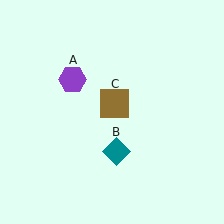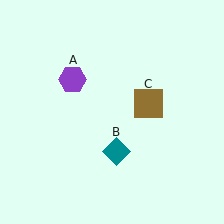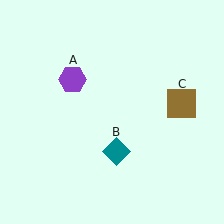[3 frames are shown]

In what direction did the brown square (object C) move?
The brown square (object C) moved right.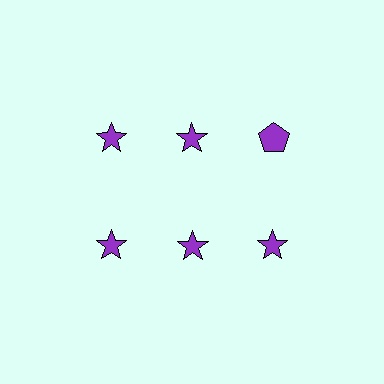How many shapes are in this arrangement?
There are 6 shapes arranged in a grid pattern.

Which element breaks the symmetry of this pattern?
The purple pentagon in the top row, center column breaks the symmetry. All other shapes are purple stars.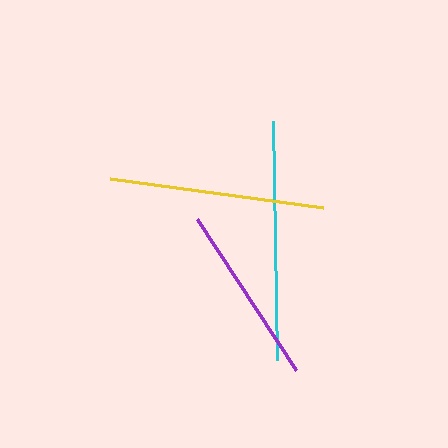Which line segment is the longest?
The cyan line is the longest at approximately 239 pixels.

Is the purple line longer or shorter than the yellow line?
The yellow line is longer than the purple line.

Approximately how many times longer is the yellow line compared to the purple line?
The yellow line is approximately 1.2 times the length of the purple line.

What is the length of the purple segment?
The purple segment is approximately 181 pixels long.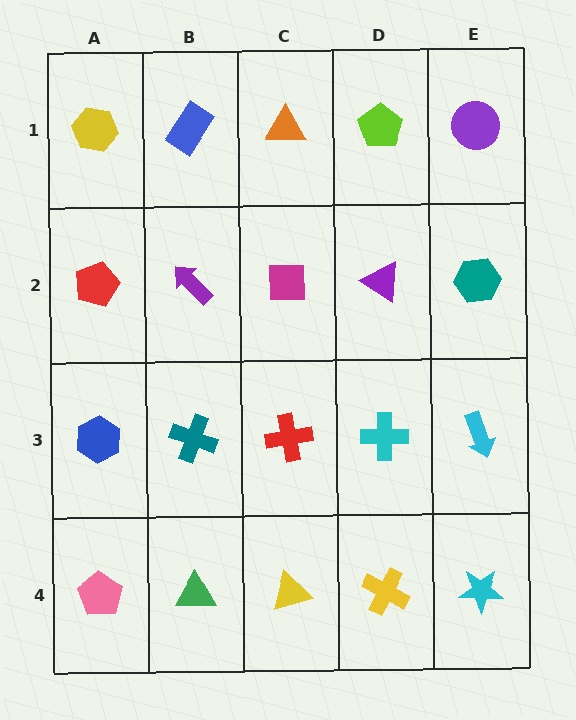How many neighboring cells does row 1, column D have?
3.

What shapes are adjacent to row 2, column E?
A purple circle (row 1, column E), a cyan arrow (row 3, column E), a purple triangle (row 2, column D).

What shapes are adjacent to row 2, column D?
A lime pentagon (row 1, column D), a cyan cross (row 3, column D), a magenta square (row 2, column C), a teal hexagon (row 2, column E).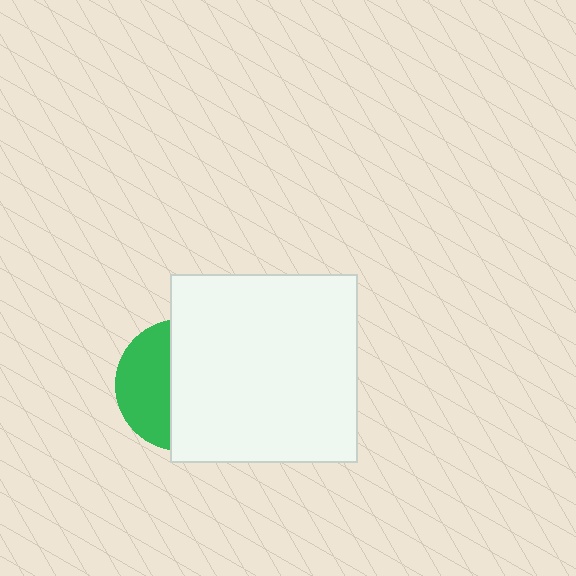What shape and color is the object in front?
The object in front is a white square.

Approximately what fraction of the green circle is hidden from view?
Roughly 61% of the green circle is hidden behind the white square.